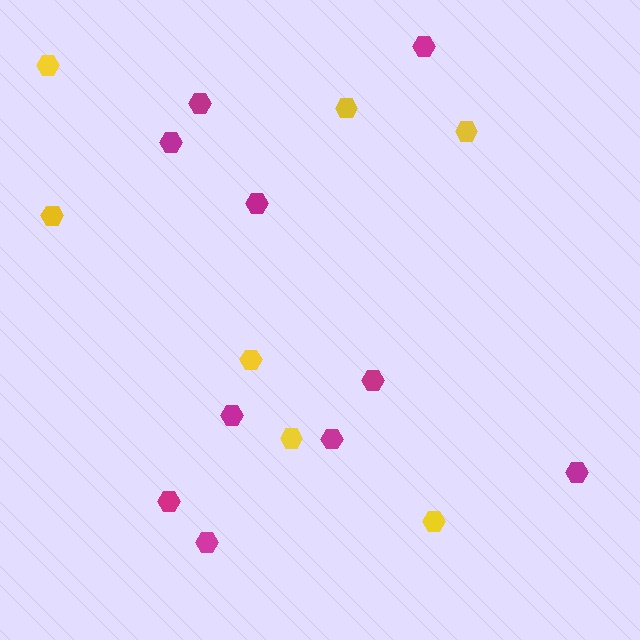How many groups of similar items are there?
There are 2 groups: one group of yellow hexagons (7) and one group of magenta hexagons (10).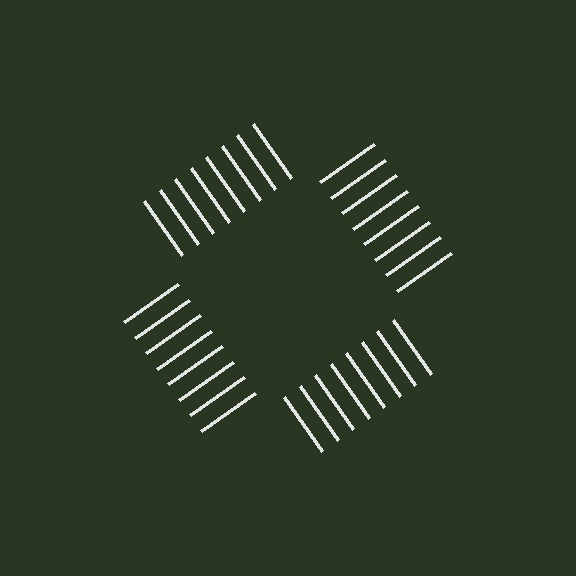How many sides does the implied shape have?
4 sides — the line-ends trace a square.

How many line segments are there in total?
32 — 8 along each of the 4 edges.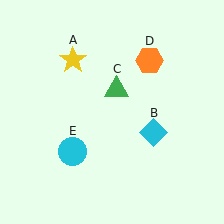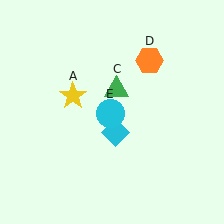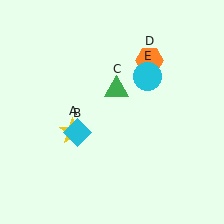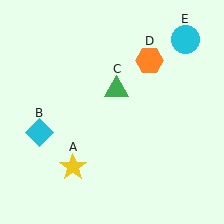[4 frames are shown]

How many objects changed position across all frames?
3 objects changed position: yellow star (object A), cyan diamond (object B), cyan circle (object E).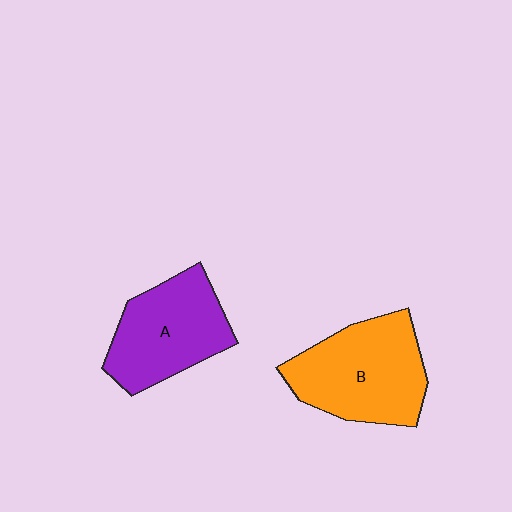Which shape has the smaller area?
Shape A (purple).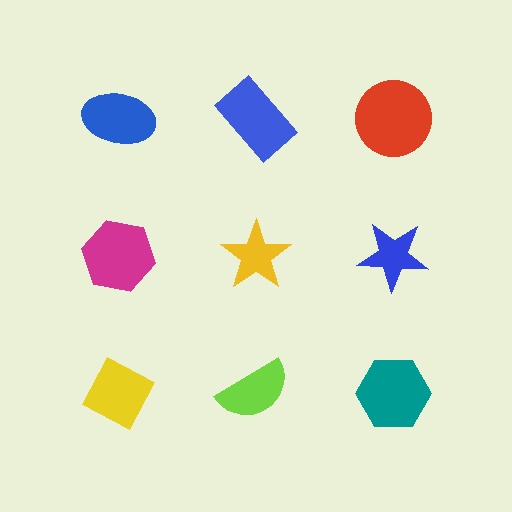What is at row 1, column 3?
A red circle.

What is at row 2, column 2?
A yellow star.